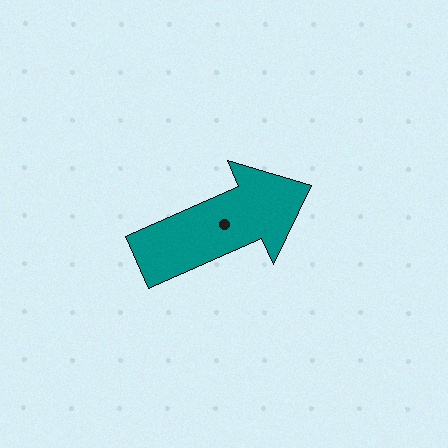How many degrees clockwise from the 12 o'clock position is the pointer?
Approximately 66 degrees.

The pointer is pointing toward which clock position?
Roughly 2 o'clock.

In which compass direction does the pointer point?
Northeast.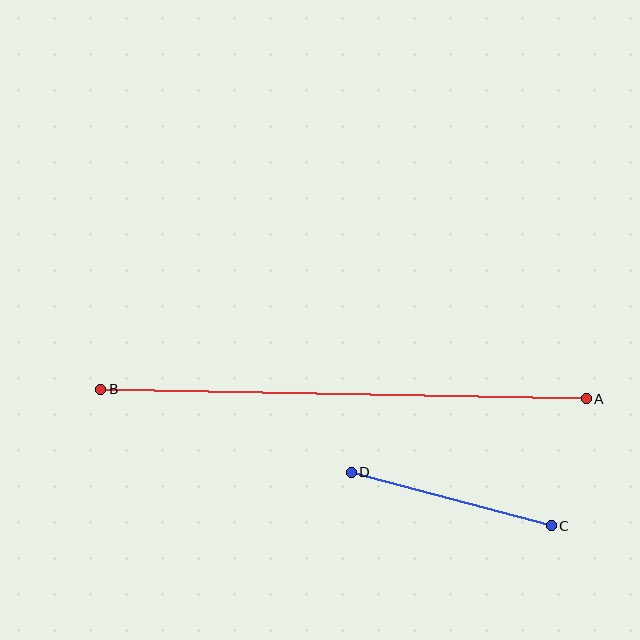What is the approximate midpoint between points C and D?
The midpoint is at approximately (451, 499) pixels.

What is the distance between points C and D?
The distance is approximately 207 pixels.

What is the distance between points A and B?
The distance is approximately 486 pixels.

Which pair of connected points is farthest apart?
Points A and B are farthest apart.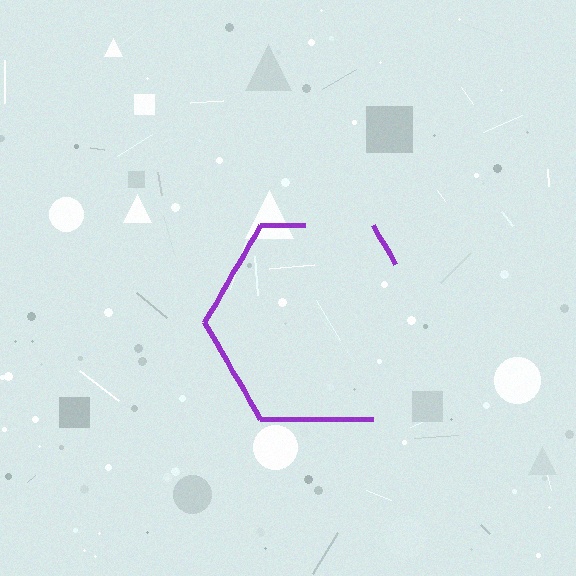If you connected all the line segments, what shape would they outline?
They would outline a hexagon.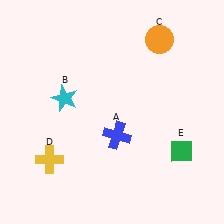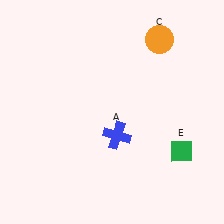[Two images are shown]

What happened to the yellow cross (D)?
The yellow cross (D) was removed in Image 2. It was in the bottom-left area of Image 1.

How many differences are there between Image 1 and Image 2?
There are 2 differences between the two images.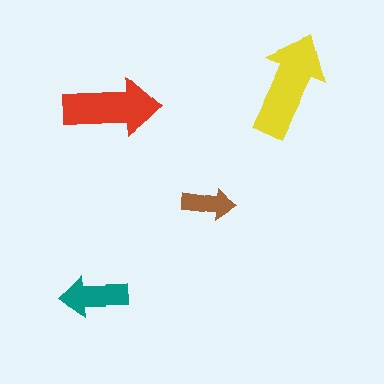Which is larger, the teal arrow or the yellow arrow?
The yellow one.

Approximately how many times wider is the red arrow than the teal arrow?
About 1.5 times wider.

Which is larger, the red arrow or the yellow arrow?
The yellow one.